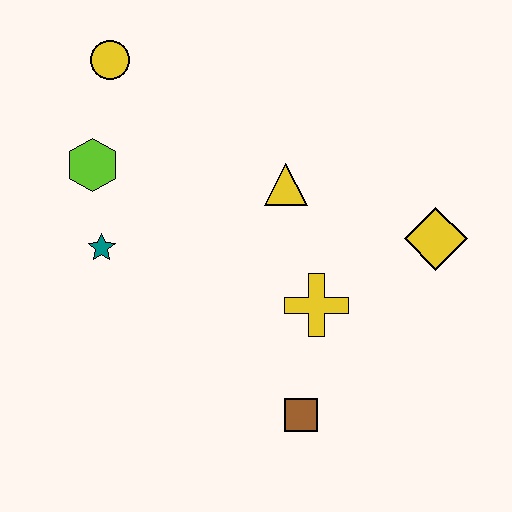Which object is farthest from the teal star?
The yellow diamond is farthest from the teal star.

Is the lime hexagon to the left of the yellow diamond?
Yes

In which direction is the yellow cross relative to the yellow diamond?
The yellow cross is to the left of the yellow diamond.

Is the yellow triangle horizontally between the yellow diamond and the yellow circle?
Yes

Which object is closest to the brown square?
The yellow cross is closest to the brown square.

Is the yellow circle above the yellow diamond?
Yes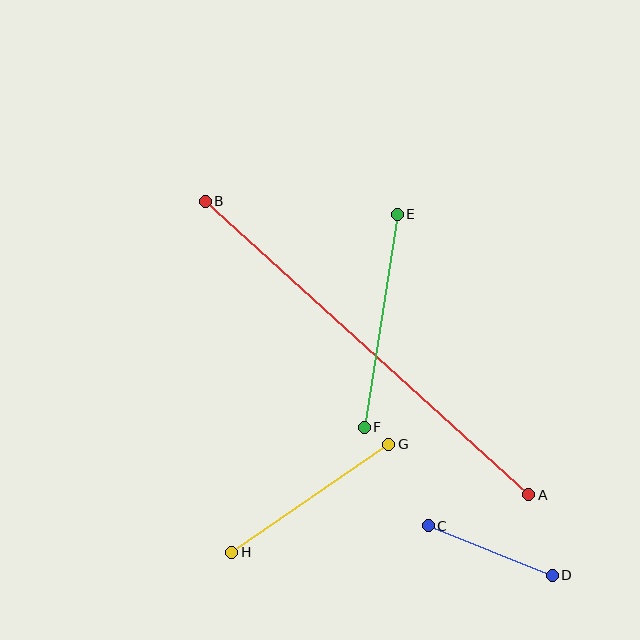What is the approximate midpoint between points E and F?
The midpoint is at approximately (381, 321) pixels.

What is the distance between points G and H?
The distance is approximately 191 pixels.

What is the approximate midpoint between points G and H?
The midpoint is at approximately (310, 498) pixels.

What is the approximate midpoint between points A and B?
The midpoint is at approximately (367, 348) pixels.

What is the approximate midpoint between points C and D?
The midpoint is at approximately (490, 550) pixels.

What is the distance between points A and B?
The distance is approximately 437 pixels.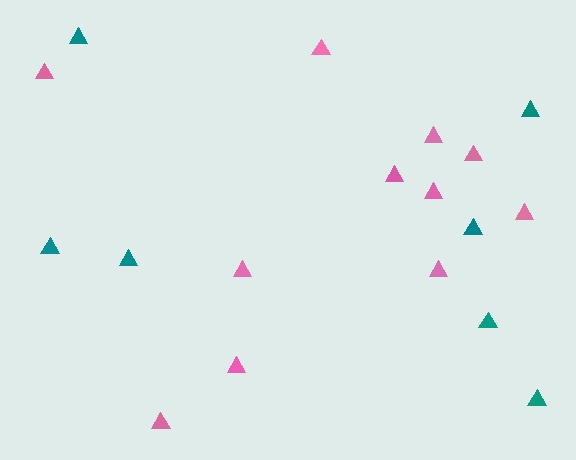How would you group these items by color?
There are 2 groups: one group of teal triangles (7) and one group of pink triangles (11).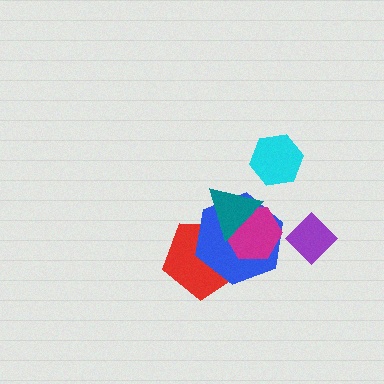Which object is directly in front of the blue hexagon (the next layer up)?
The magenta hexagon is directly in front of the blue hexagon.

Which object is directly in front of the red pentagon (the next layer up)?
The blue hexagon is directly in front of the red pentagon.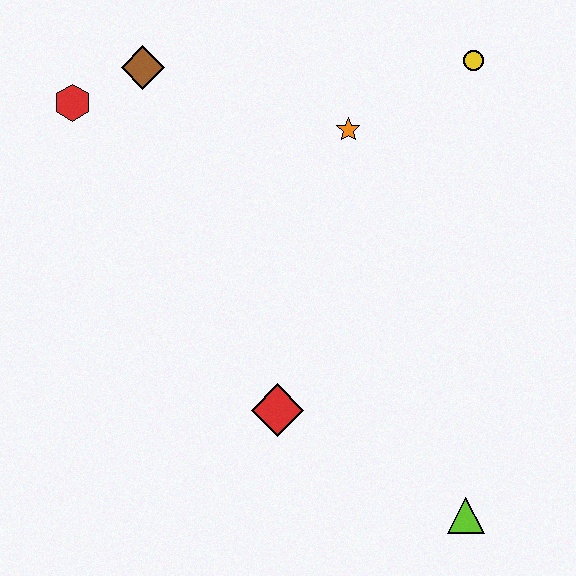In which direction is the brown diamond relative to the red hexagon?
The brown diamond is to the right of the red hexagon.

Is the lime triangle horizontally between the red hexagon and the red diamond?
No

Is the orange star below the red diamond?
No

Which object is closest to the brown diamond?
The red hexagon is closest to the brown diamond.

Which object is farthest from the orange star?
The lime triangle is farthest from the orange star.